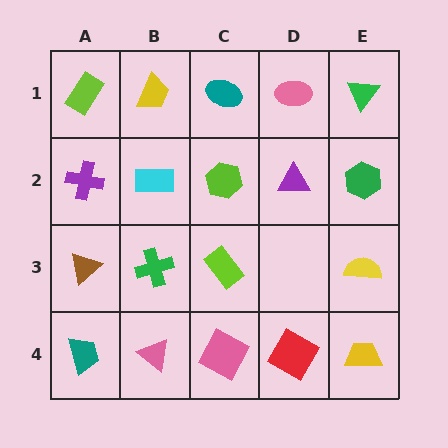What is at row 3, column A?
A brown triangle.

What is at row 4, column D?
A red diamond.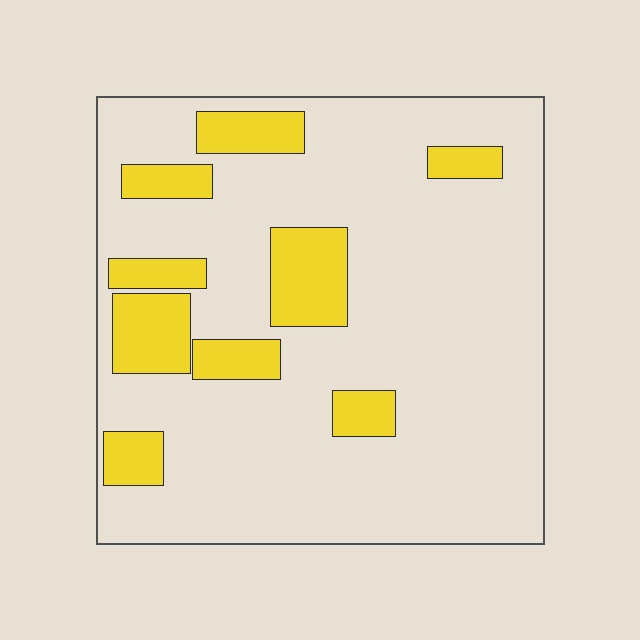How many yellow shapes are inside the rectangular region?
9.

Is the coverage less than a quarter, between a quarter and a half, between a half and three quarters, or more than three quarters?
Less than a quarter.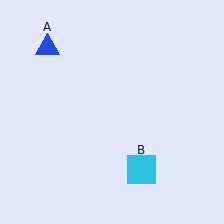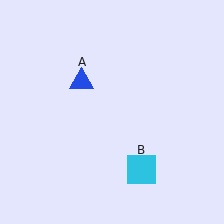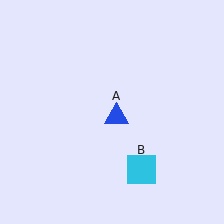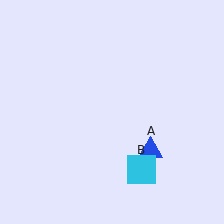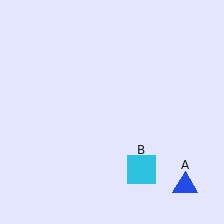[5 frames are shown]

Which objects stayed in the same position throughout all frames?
Cyan square (object B) remained stationary.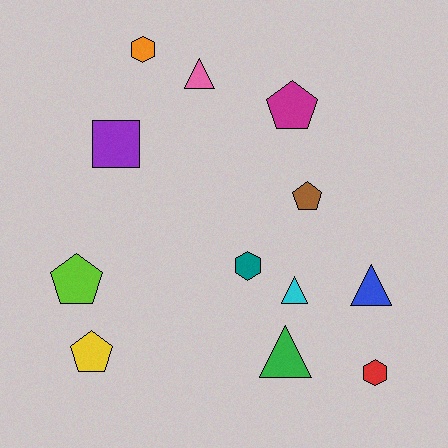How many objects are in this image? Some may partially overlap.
There are 12 objects.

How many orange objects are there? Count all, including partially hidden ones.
There is 1 orange object.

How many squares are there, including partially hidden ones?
There is 1 square.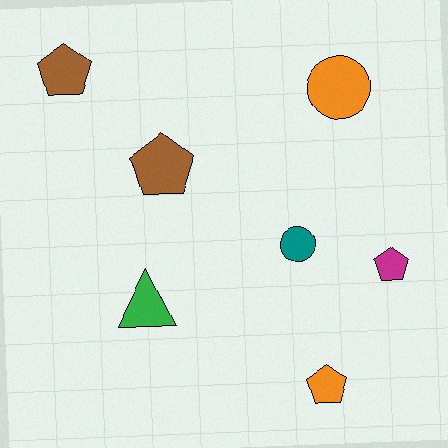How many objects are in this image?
There are 7 objects.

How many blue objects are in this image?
There are no blue objects.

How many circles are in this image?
There are 2 circles.